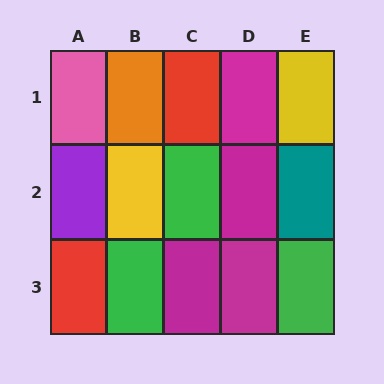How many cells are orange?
1 cell is orange.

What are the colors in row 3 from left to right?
Red, green, magenta, magenta, green.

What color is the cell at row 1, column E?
Yellow.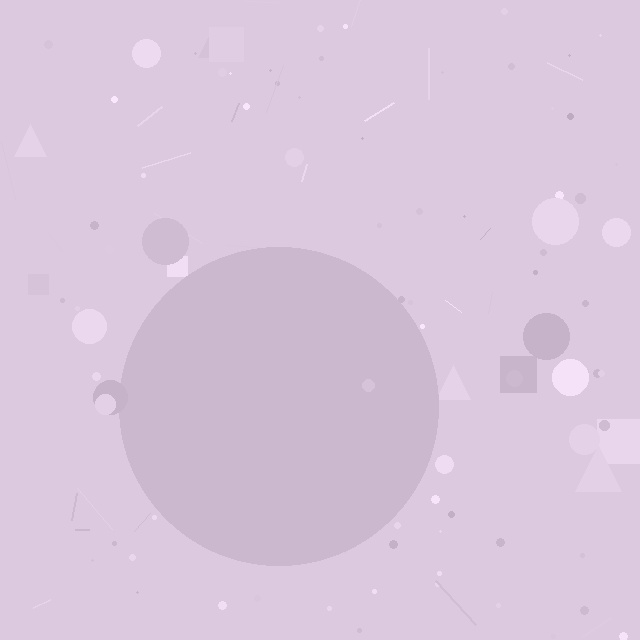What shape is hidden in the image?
A circle is hidden in the image.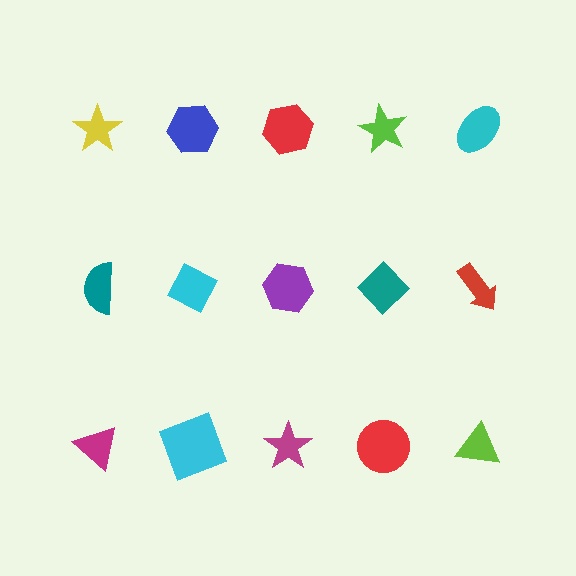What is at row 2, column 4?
A teal diamond.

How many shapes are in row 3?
5 shapes.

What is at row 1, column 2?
A blue hexagon.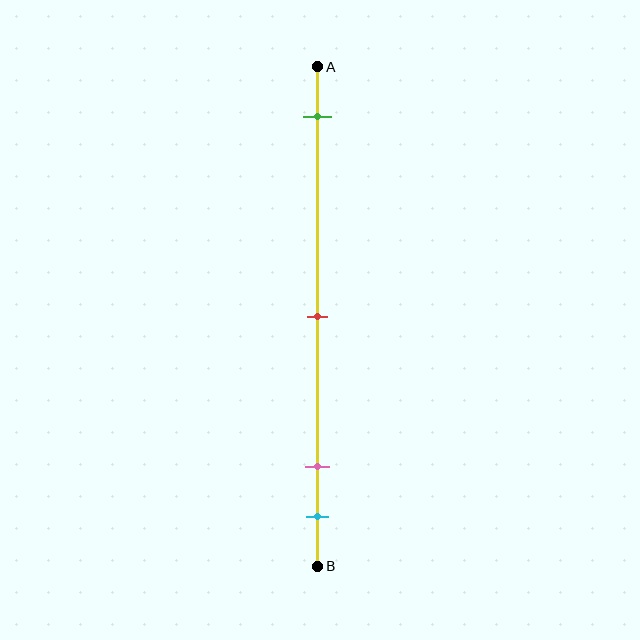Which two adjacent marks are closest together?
The pink and cyan marks are the closest adjacent pair.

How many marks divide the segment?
There are 4 marks dividing the segment.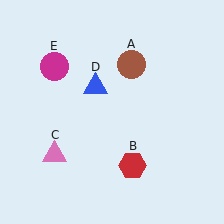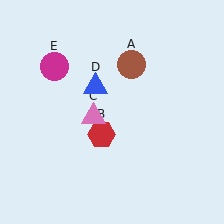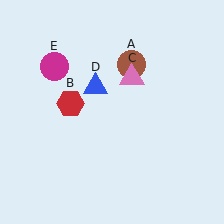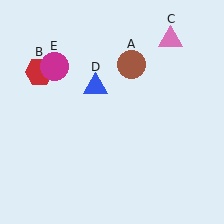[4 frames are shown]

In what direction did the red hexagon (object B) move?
The red hexagon (object B) moved up and to the left.